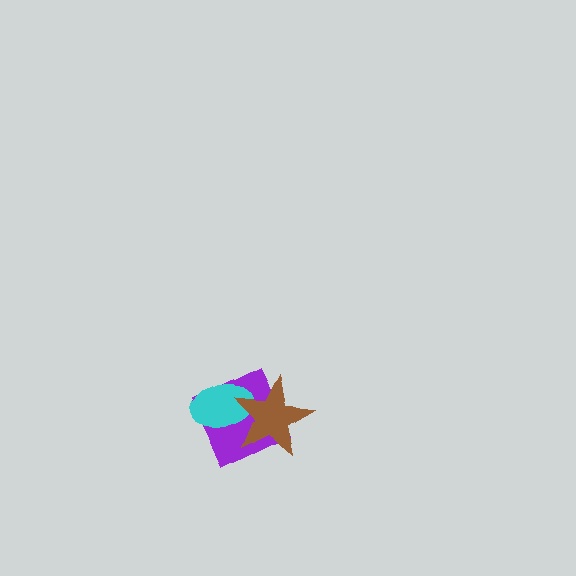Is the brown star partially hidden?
No, no other shape covers it.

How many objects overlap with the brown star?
2 objects overlap with the brown star.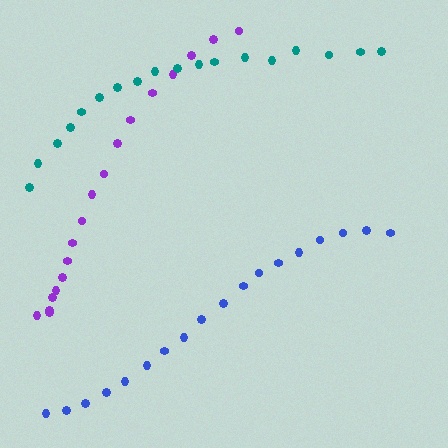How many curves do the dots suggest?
There are 3 distinct paths.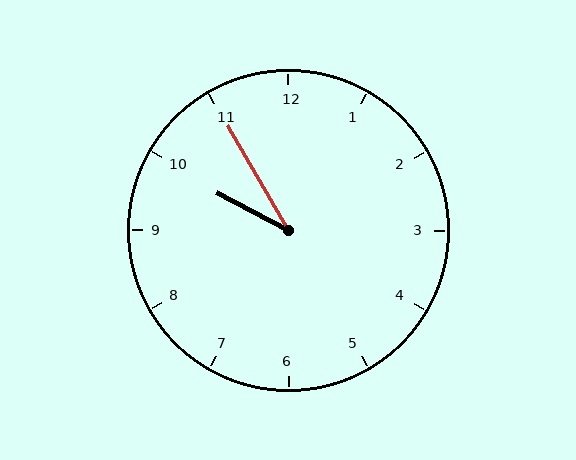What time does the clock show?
9:55.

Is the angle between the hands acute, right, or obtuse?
It is acute.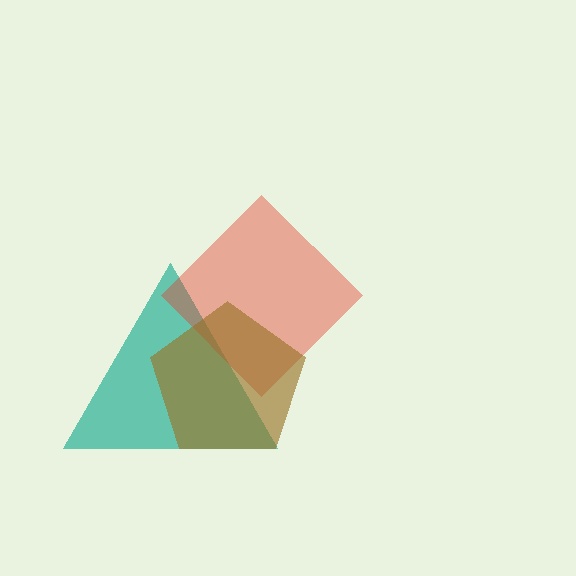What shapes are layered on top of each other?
The layered shapes are: a teal triangle, a red diamond, a brown pentagon.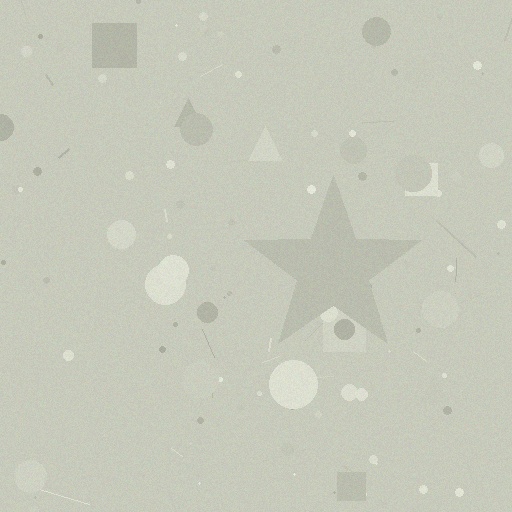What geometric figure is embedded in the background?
A star is embedded in the background.